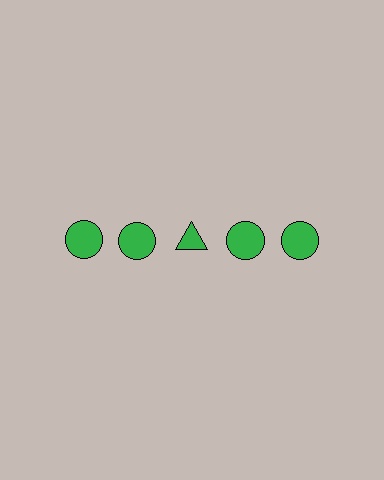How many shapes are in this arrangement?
There are 5 shapes arranged in a grid pattern.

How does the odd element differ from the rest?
It has a different shape: triangle instead of circle.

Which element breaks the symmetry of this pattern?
The green triangle in the top row, center column breaks the symmetry. All other shapes are green circles.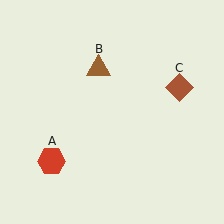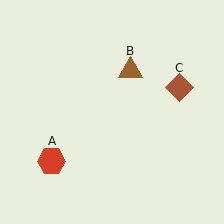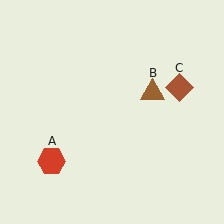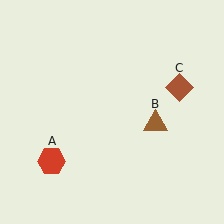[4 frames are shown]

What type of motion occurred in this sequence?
The brown triangle (object B) rotated clockwise around the center of the scene.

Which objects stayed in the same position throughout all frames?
Red hexagon (object A) and brown diamond (object C) remained stationary.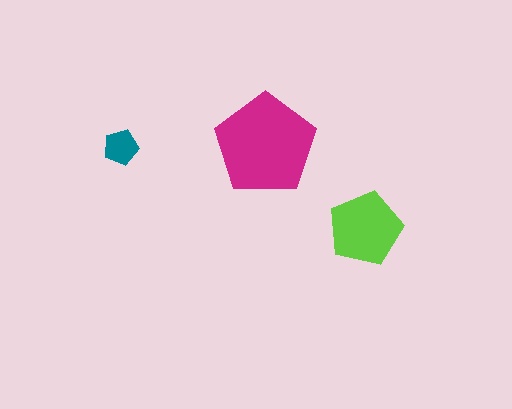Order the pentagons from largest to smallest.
the magenta one, the lime one, the teal one.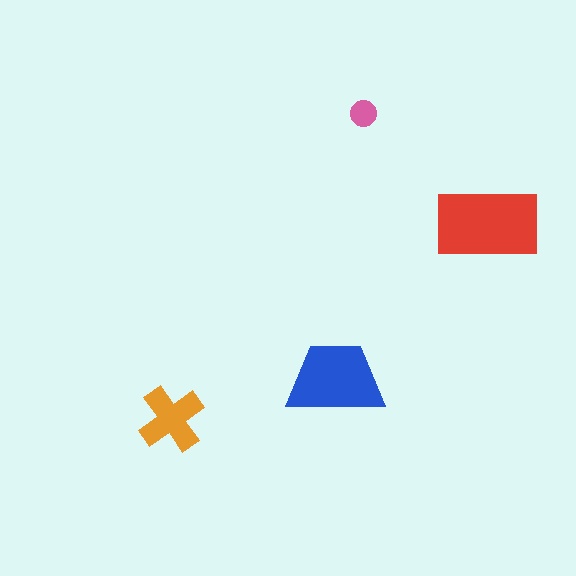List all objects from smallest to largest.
The pink circle, the orange cross, the blue trapezoid, the red rectangle.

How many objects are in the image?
There are 4 objects in the image.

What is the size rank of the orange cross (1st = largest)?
3rd.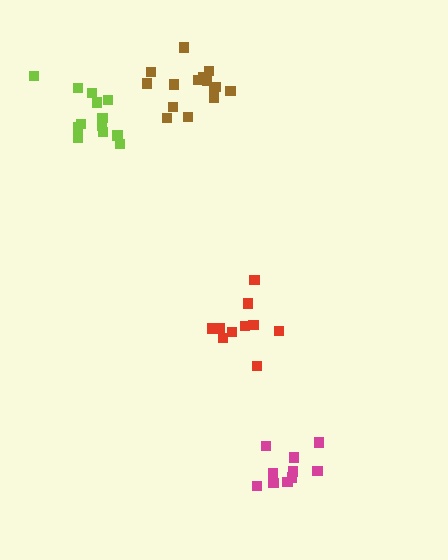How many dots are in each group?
Group 1: 10 dots, Group 2: 10 dots, Group 3: 15 dots, Group 4: 13 dots (48 total).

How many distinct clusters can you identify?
There are 4 distinct clusters.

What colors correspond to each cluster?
The clusters are colored: red, magenta, brown, lime.